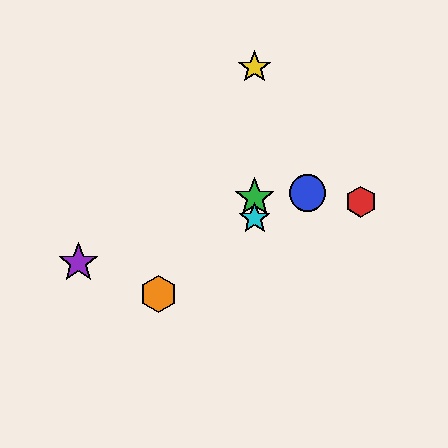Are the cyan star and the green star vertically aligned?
Yes, both are at x≈255.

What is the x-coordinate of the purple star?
The purple star is at x≈78.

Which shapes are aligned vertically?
The green star, the yellow star, the cyan star are aligned vertically.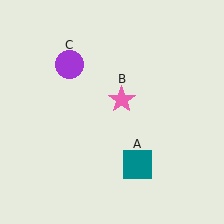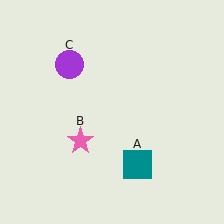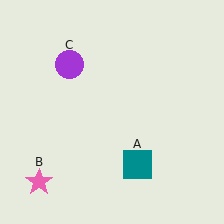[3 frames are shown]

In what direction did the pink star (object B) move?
The pink star (object B) moved down and to the left.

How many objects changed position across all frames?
1 object changed position: pink star (object B).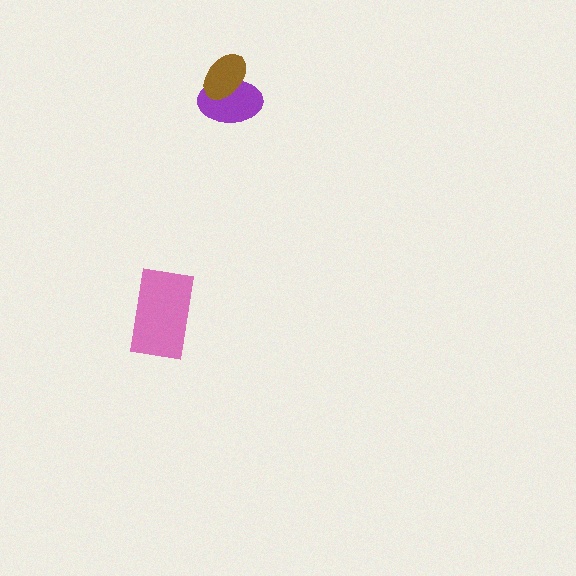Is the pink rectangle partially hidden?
No, no other shape covers it.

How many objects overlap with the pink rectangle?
0 objects overlap with the pink rectangle.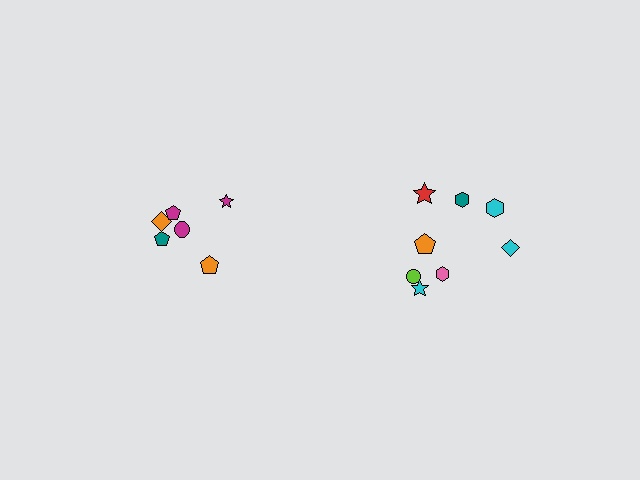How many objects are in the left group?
There are 6 objects.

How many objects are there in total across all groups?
There are 14 objects.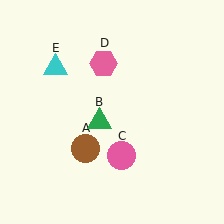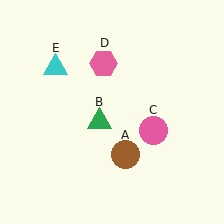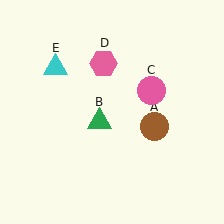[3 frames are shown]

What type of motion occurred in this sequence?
The brown circle (object A), pink circle (object C) rotated counterclockwise around the center of the scene.